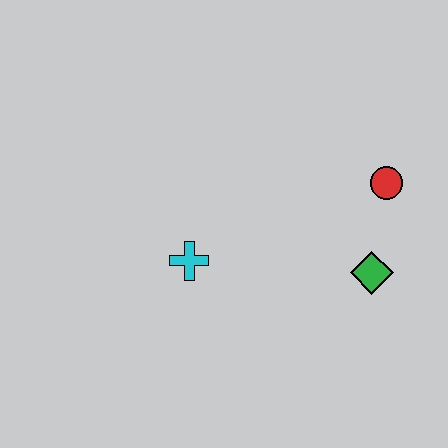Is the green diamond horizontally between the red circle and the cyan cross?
Yes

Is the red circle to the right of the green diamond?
Yes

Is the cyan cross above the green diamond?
Yes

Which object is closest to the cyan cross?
The green diamond is closest to the cyan cross.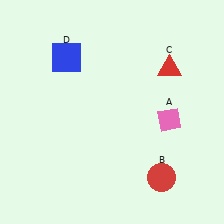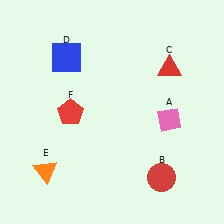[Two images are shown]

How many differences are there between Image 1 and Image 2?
There are 2 differences between the two images.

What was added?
An orange triangle (E), a red pentagon (F) were added in Image 2.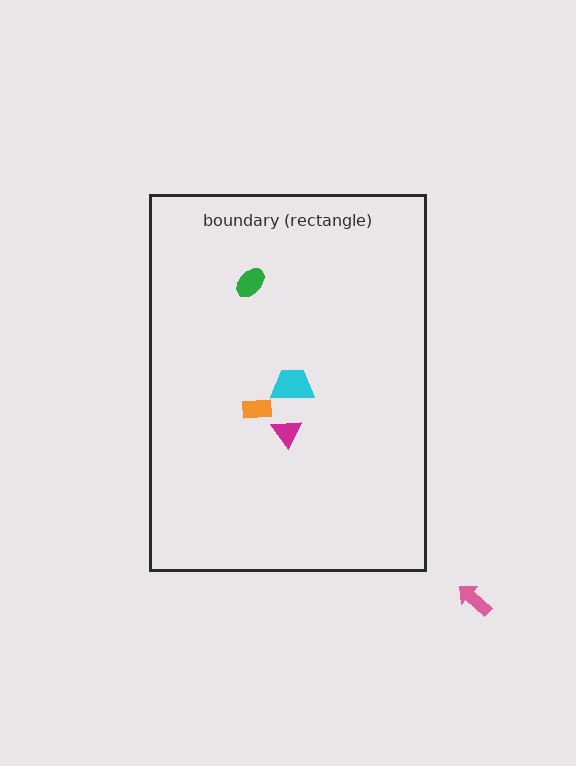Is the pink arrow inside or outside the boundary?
Outside.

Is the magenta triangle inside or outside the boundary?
Inside.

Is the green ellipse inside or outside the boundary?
Inside.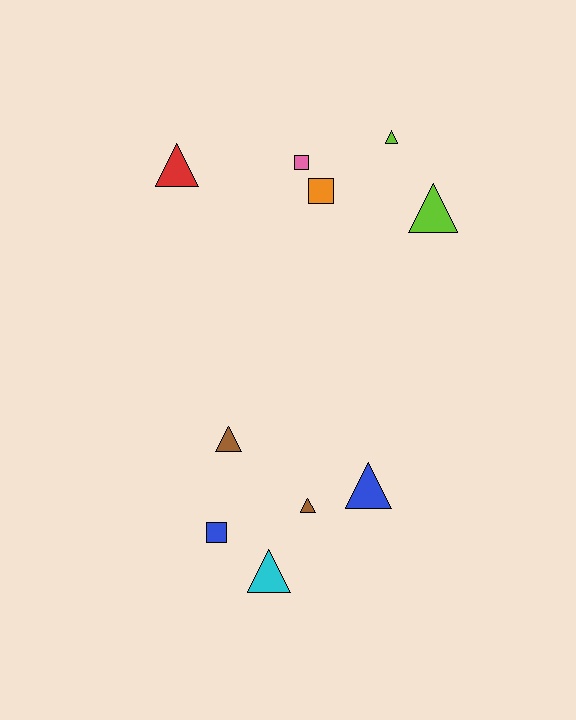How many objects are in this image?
There are 10 objects.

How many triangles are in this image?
There are 7 triangles.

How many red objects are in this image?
There is 1 red object.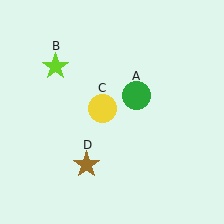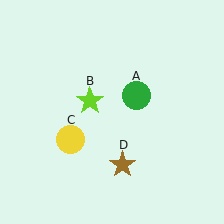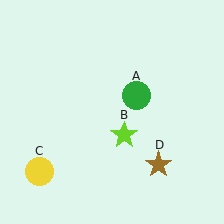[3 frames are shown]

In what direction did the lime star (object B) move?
The lime star (object B) moved down and to the right.